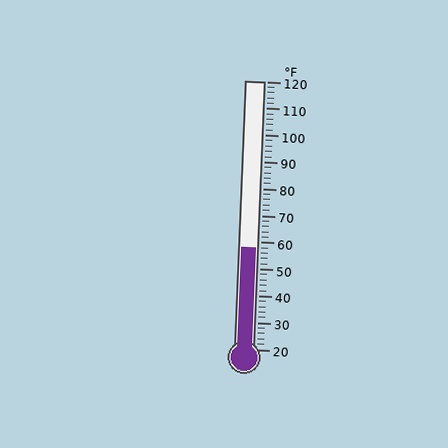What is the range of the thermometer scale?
The thermometer scale ranges from 20°F to 120°F.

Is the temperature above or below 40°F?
The temperature is above 40°F.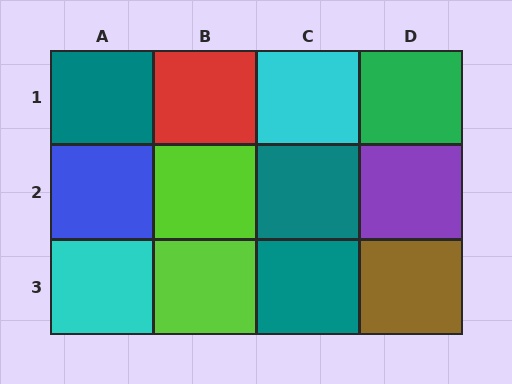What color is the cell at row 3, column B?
Lime.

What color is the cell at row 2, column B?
Lime.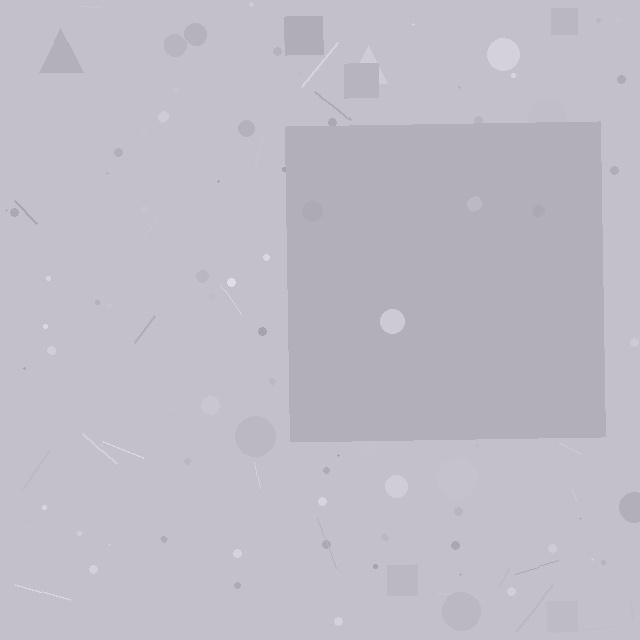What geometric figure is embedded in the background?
A square is embedded in the background.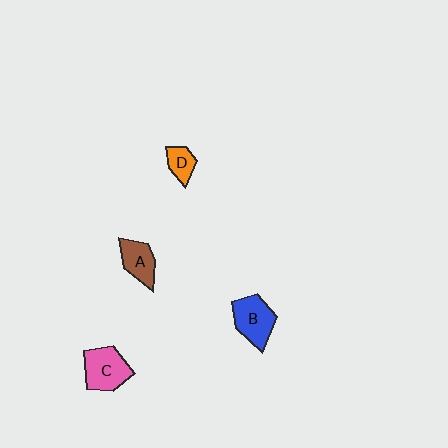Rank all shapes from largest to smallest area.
From largest to smallest: C (pink), B (blue), A (brown), D (orange).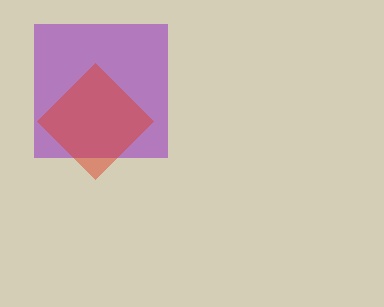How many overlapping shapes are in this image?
There are 2 overlapping shapes in the image.